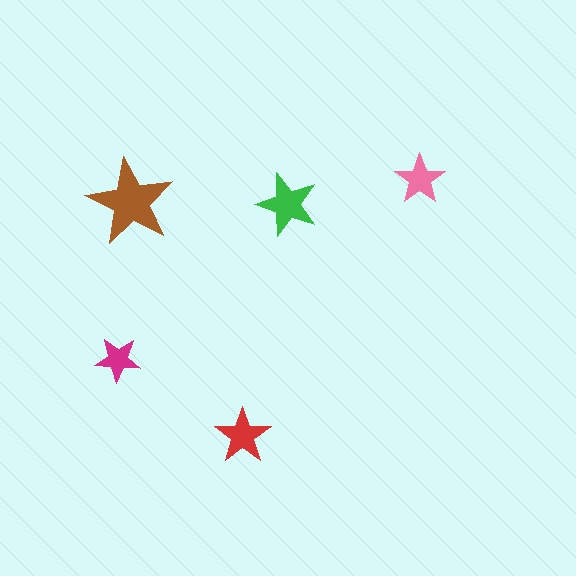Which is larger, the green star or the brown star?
The brown one.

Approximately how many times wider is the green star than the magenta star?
About 1.5 times wider.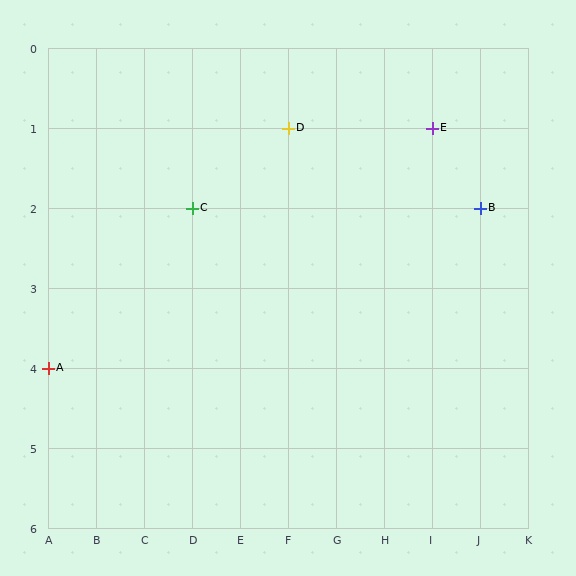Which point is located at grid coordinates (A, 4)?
Point A is at (A, 4).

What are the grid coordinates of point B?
Point B is at grid coordinates (J, 2).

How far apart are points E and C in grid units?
Points E and C are 5 columns and 1 row apart (about 5.1 grid units diagonally).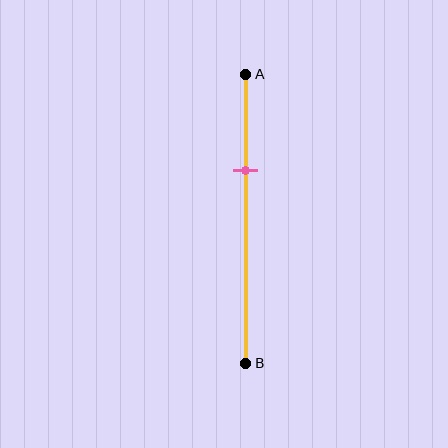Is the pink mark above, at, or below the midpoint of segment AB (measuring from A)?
The pink mark is above the midpoint of segment AB.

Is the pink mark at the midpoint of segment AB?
No, the mark is at about 35% from A, not at the 50% midpoint.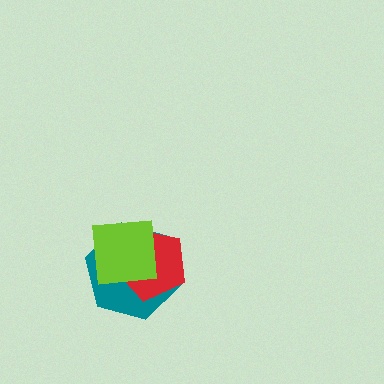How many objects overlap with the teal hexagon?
2 objects overlap with the teal hexagon.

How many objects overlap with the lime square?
2 objects overlap with the lime square.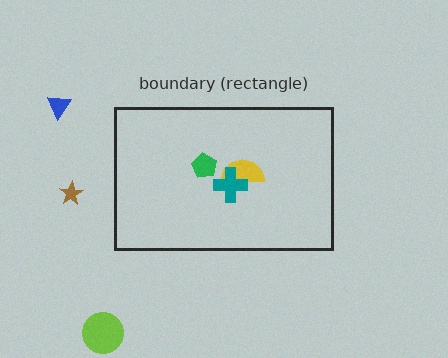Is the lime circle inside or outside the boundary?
Outside.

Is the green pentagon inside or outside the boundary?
Inside.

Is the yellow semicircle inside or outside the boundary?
Inside.